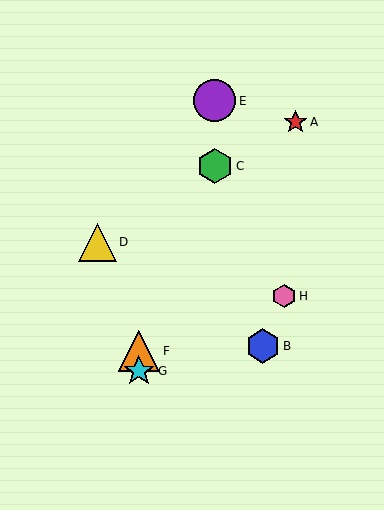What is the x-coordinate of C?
Object C is at x≈215.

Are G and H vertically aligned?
No, G is at x≈139 and H is at x≈284.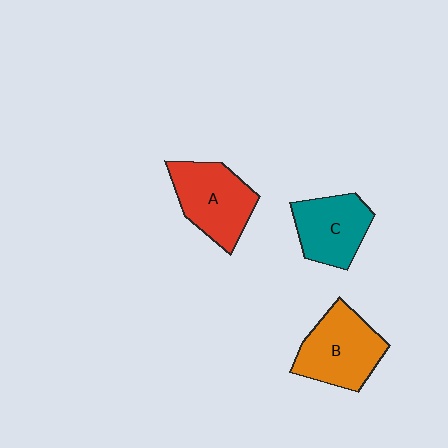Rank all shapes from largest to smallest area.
From largest to smallest: B (orange), A (red), C (teal).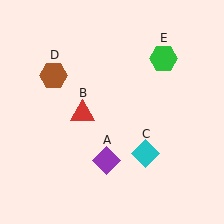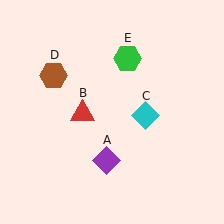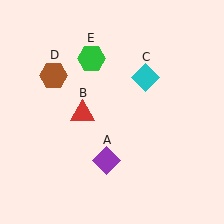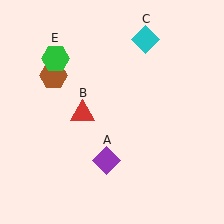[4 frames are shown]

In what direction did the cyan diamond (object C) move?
The cyan diamond (object C) moved up.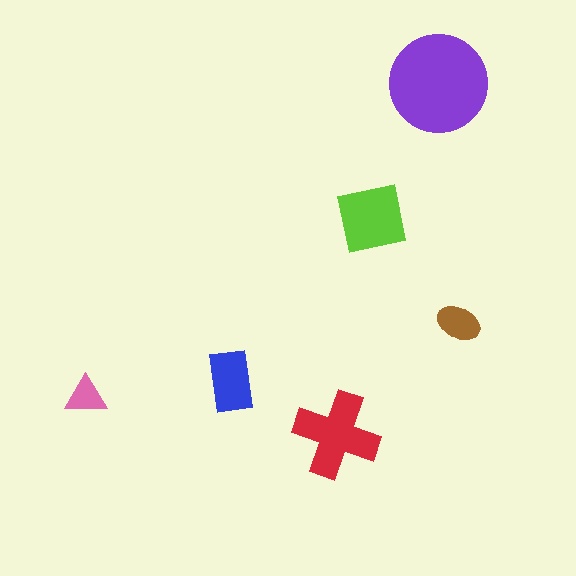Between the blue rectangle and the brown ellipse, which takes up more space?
The blue rectangle.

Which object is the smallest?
The pink triangle.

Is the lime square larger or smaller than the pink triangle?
Larger.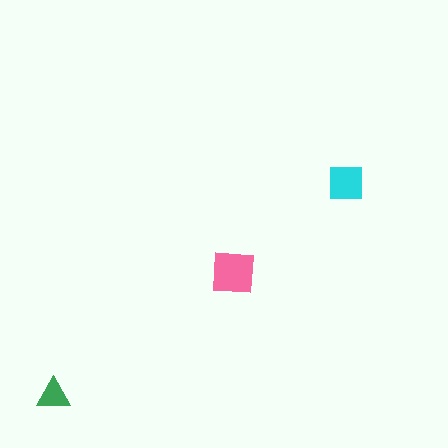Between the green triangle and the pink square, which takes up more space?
The pink square.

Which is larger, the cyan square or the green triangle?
The cyan square.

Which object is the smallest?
The green triangle.